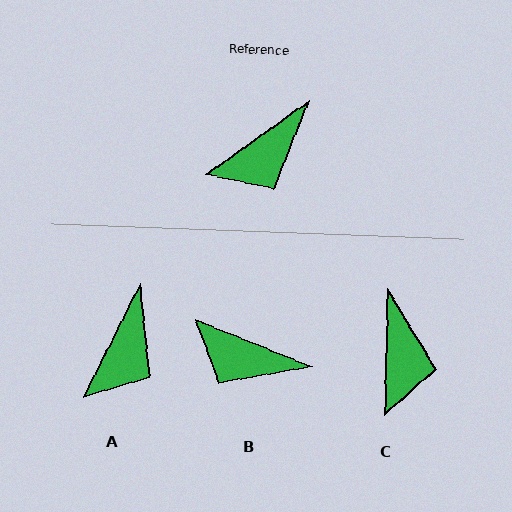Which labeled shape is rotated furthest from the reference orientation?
B, about 58 degrees away.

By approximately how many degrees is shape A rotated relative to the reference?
Approximately 28 degrees counter-clockwise.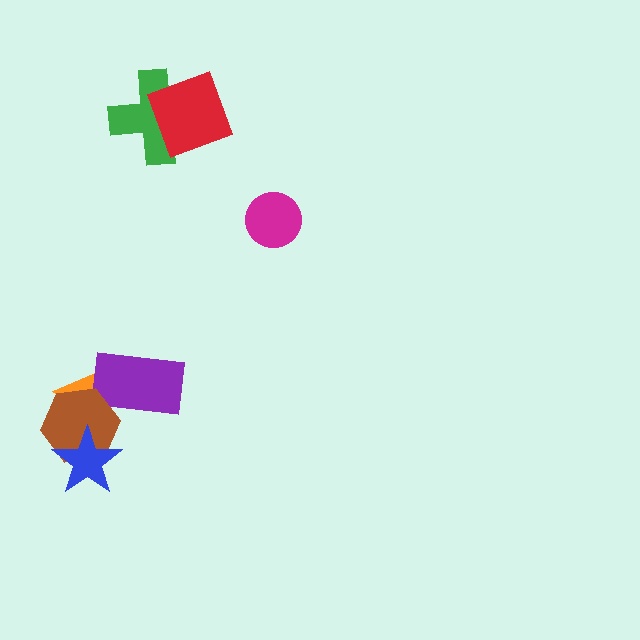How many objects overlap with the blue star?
2 objects overlap with the blue star.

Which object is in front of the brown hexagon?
The blue star is in front of the brown hexagon.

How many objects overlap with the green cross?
1 object overlaps with the green cross.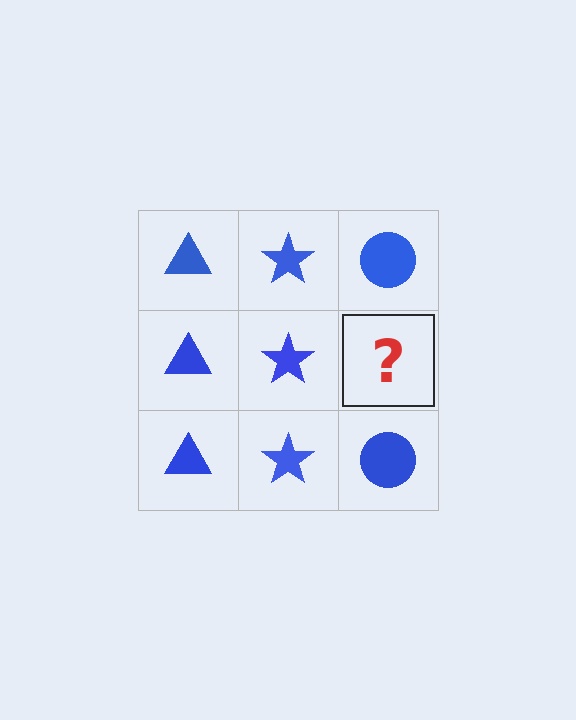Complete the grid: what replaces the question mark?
The question mark should be replaced with a blue circle.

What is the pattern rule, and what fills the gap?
The rule is that each column has a consistent shape. The gap should be filled with a blue circle.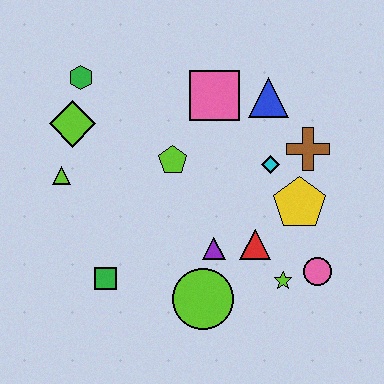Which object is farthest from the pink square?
The green square is farthest from the pink square.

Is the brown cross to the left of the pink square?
No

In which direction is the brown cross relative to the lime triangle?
The brown cross is to the right of the lime triangle.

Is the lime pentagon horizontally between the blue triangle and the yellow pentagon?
No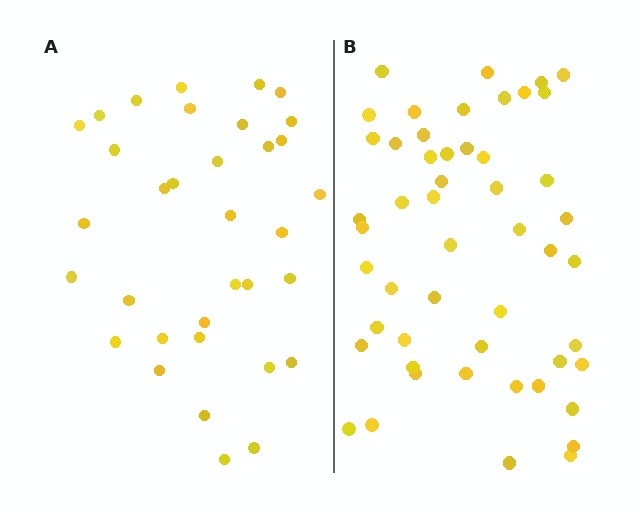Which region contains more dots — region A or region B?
Region B (the right region) has more dots.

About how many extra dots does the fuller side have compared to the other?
Region B has approximately 15 more dots than region A.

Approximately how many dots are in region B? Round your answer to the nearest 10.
About 50 dots. (The exact count is 51, which rounds to 50.)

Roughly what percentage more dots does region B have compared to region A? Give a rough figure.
About 50% more.